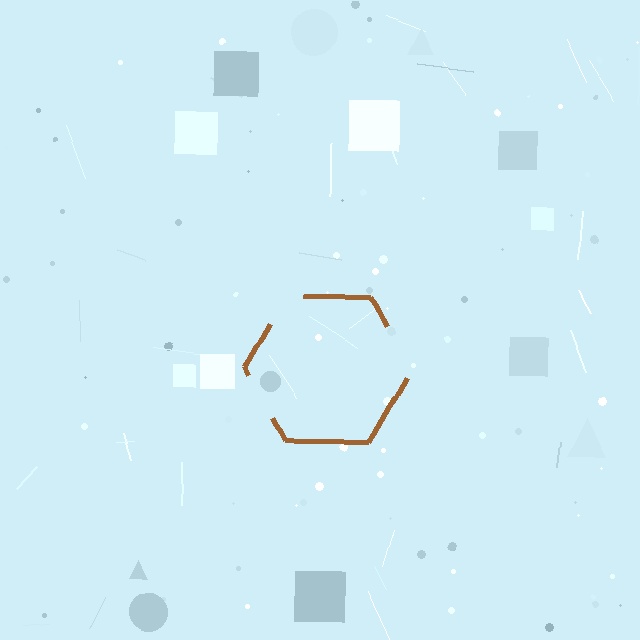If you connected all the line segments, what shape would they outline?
They would outline a hexagon.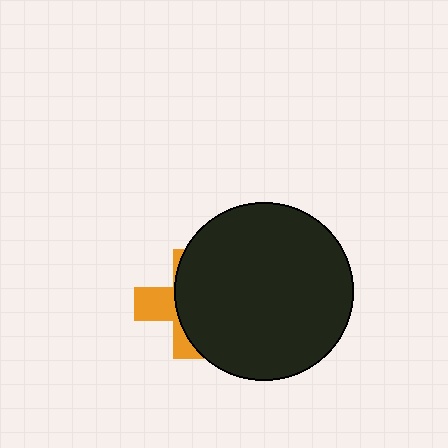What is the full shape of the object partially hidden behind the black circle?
The partially hidden object is an orange cross.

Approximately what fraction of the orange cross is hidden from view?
Roughly 66% of the orange cross is hidden behind the black circle.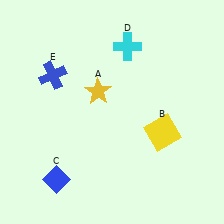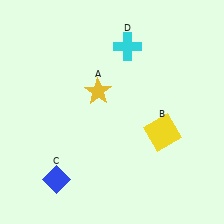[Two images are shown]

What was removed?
The blue cross (E) was removed in Image 2.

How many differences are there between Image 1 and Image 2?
There is 1 difference between the two images.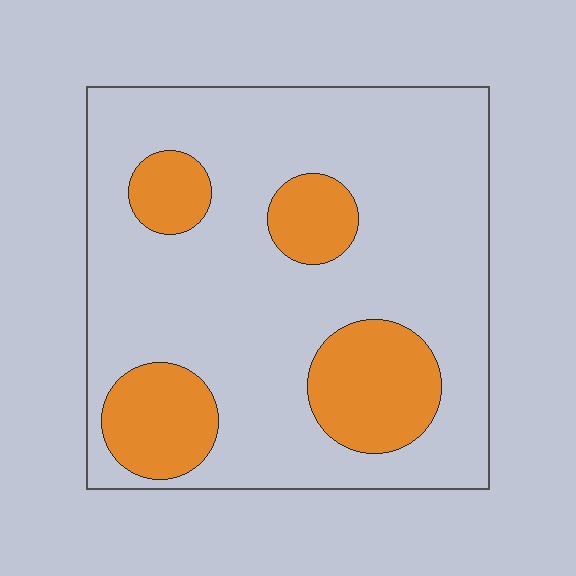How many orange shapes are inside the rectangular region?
4.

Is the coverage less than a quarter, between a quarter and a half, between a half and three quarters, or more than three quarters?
Less than a quarter.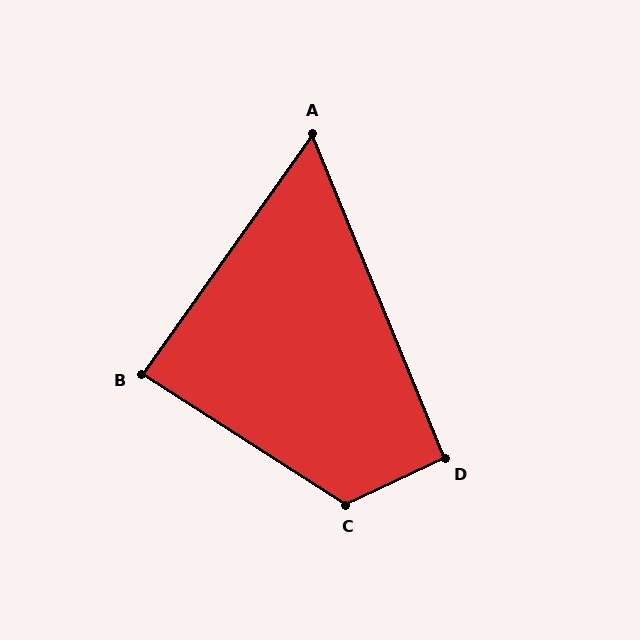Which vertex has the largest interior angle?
C, at approximately 122 degrees.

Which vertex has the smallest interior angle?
A, at approximately 58 degrees.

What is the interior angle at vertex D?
Approximately 93 degrees (approximately right).